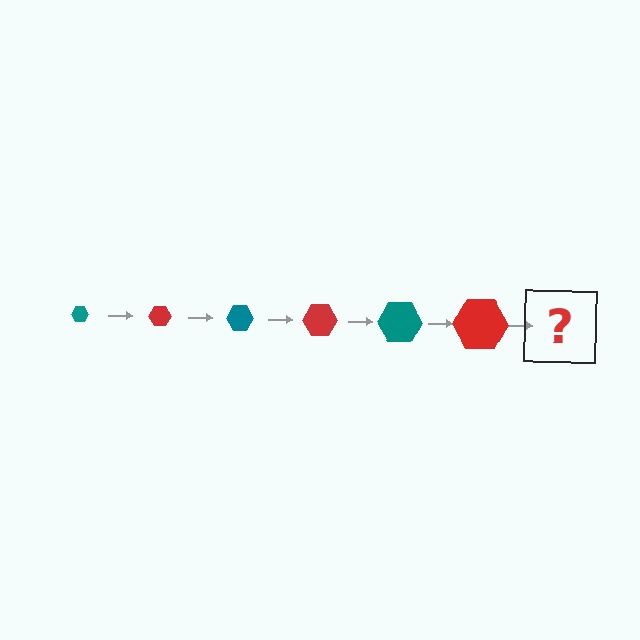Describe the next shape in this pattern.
It should be a teal hexagon, larger than the previous one.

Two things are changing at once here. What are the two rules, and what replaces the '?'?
The two rules are that the hexagon grows larger each step and the color cycles through teal and red. The '?' should be a teal hexagon, larger than the previous one.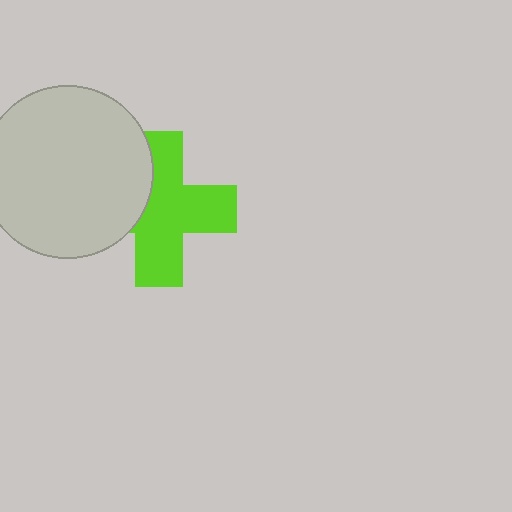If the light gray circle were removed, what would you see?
You would see the complete lime cross.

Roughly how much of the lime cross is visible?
Most of it is visible (roughly 70%).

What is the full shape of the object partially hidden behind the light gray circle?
The partially hidden object is a lime cross.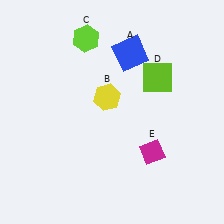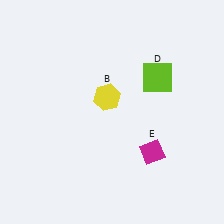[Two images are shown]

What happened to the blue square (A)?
The blue square (A) was removed in Image 2. It was in the top-right area of Image 1.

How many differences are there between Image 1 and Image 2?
There are 2 differences between the two images.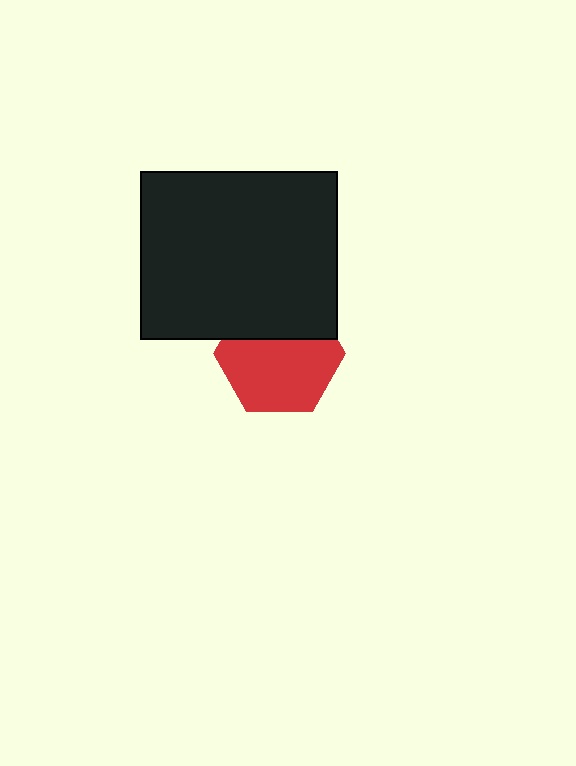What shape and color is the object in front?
The object in front is a black rectangle.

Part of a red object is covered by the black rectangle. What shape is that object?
It is a hexagon.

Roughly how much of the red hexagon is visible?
Most of it is visible (roughly 65%).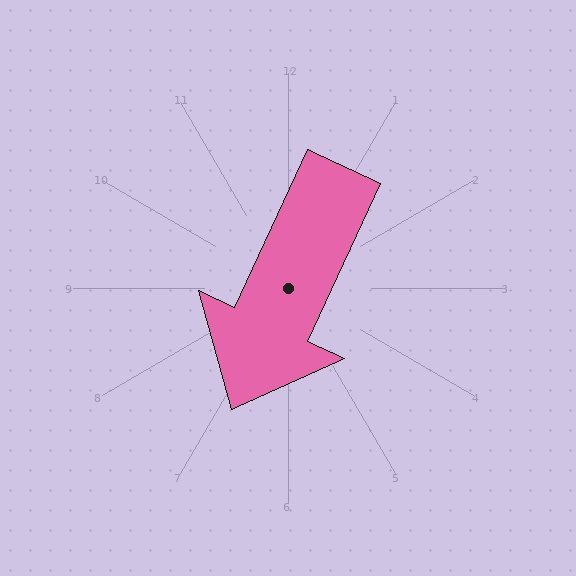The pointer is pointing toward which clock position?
Roughly 7 o'clock.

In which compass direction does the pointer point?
Southwest.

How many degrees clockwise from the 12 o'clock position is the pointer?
Approximately 205 degrees.